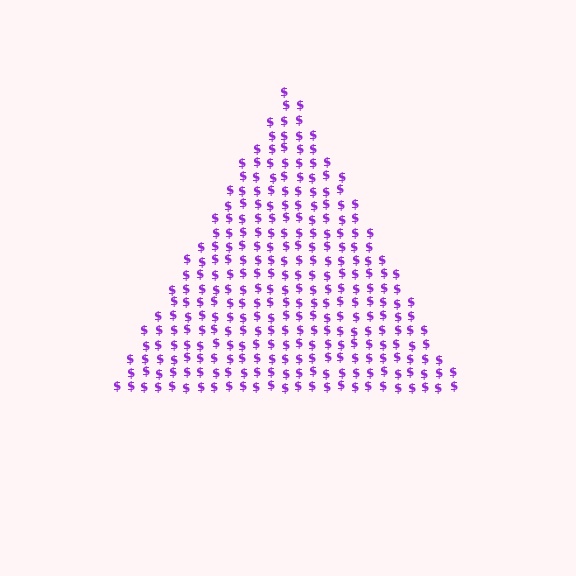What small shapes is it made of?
It is made of small dollar signs.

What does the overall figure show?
The overall figure shows a triangle.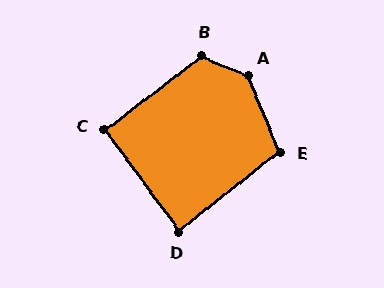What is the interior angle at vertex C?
Approximately 91 degrees (approximately right).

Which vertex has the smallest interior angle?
D, at approximately 88 degrees.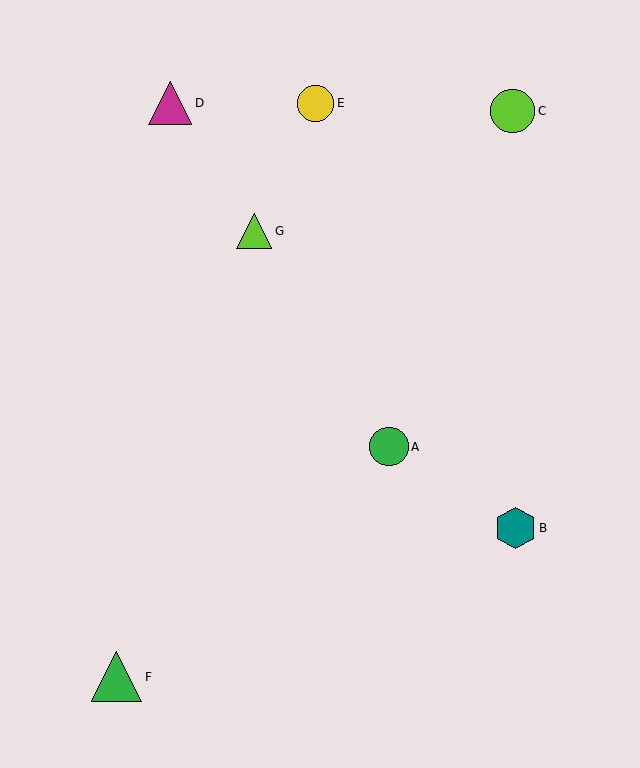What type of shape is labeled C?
Shape C is a lime circle.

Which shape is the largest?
The green triangle (labeled F) is the largest.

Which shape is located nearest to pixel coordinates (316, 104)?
The yellow circle (labeled E) at (316, 103) is nearest to that location.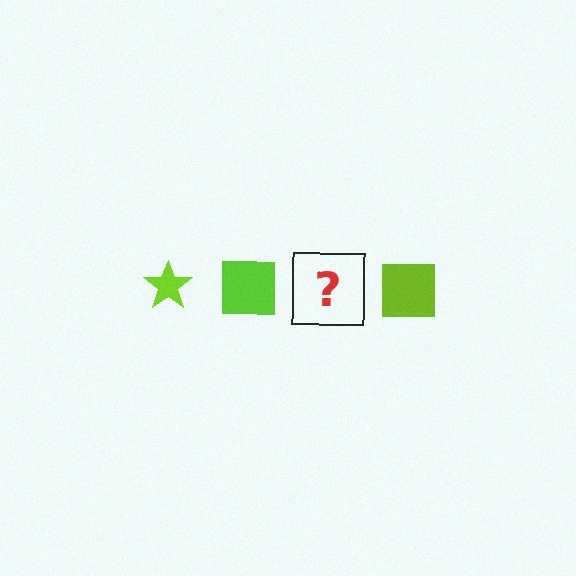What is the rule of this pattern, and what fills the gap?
The rule is that the pattern cycles through star, square shapes in lime. The gap should be filled with a lime star.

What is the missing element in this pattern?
The missing element is a lime star.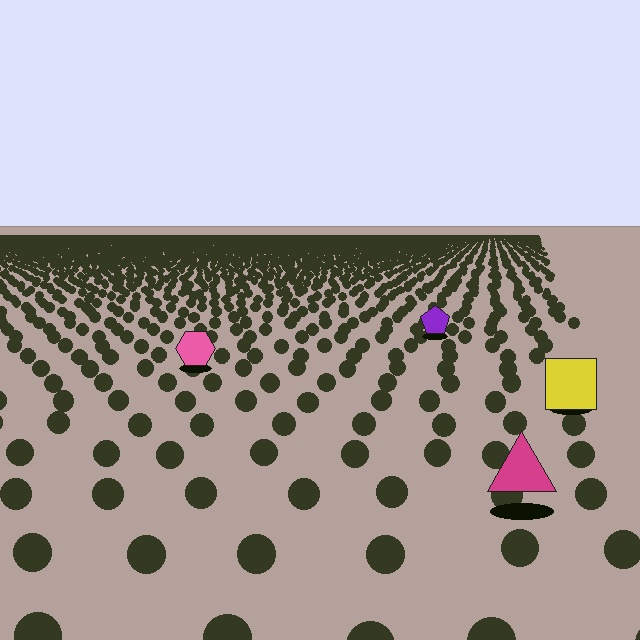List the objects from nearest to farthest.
From nearest to farthest: the magenta triangle, the yellow square, the pink hexagon, the purple pentagon.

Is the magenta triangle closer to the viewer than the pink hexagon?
Yes. The magenta triangle is closer — you can tell from the texture gradient: the ground texture is coarser near it.